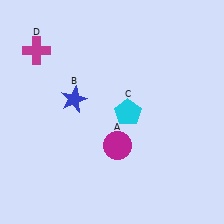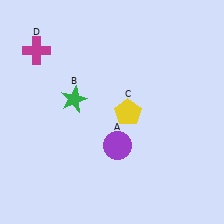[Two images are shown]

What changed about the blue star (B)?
In Image 1, B is blue. In Image 2, it changed to green.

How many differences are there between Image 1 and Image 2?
There are 3 differences between the two images.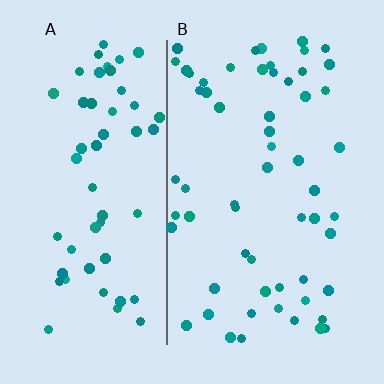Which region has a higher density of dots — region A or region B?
B (the right).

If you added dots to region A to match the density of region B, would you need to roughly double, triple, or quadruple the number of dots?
Approximately double.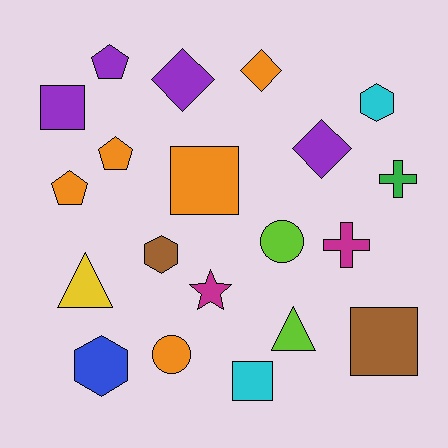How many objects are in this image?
There are 20 objects.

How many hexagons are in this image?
There are 3 hexagons.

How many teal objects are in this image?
There are no teal objects.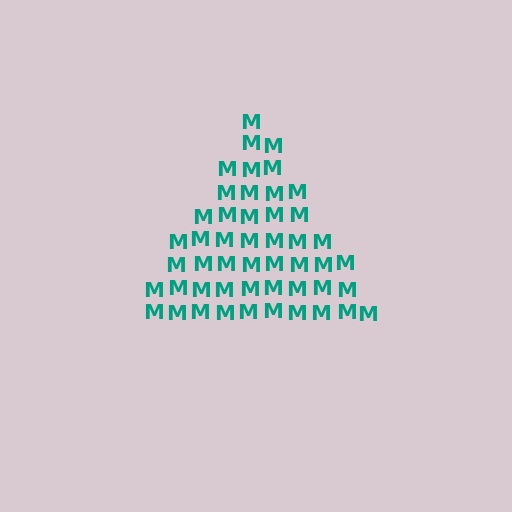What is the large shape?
The large shape is a triangle.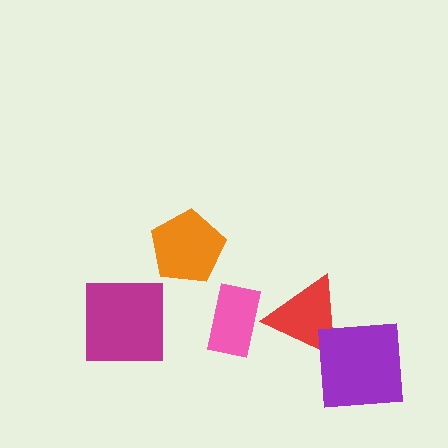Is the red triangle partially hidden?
Yes, it is partially covered by another shape.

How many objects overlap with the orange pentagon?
0 objects overlap with the orange pentagon.